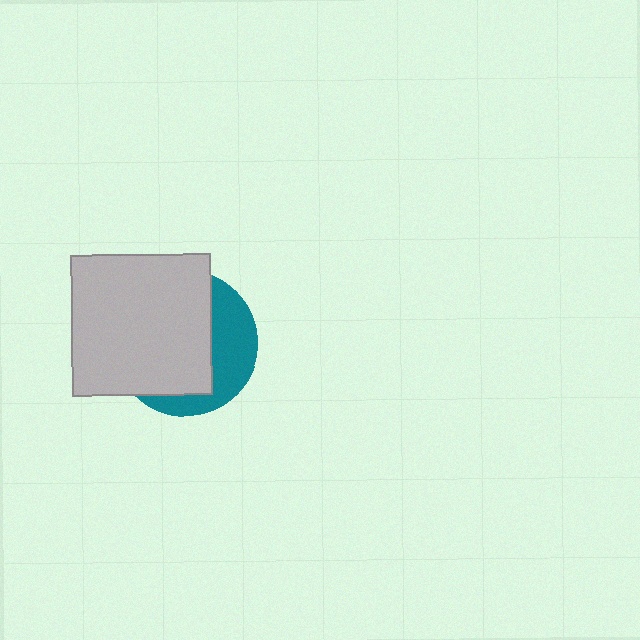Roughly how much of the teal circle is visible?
A small part of it is visible (roughly 35%).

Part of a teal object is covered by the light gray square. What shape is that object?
It is a circle.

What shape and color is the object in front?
The object in front is a light gray square.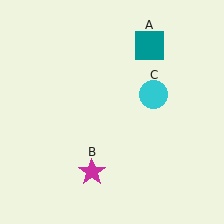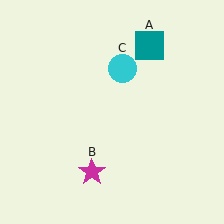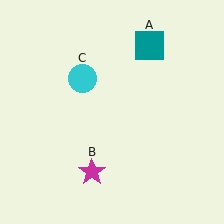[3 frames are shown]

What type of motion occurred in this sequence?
The cyan circle (object C) rotated counterclockwise around the center of the scene.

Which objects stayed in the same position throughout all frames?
Teal square (object A) and magenta star (object B) remained stationary.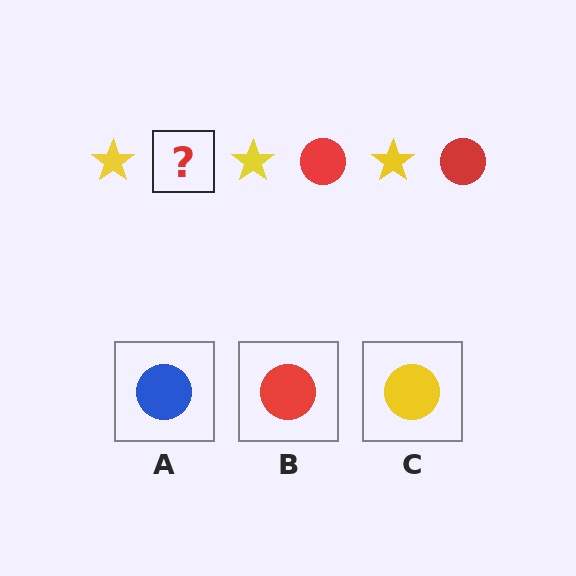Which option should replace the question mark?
Option B.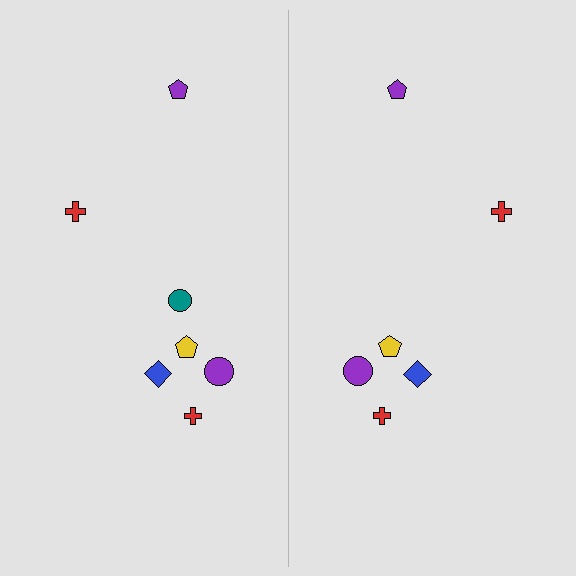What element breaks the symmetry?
A teal circle is missing from the right side.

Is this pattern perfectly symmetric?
No, the pattern is not perfectly symmetric. A teal circle is missing from the right side.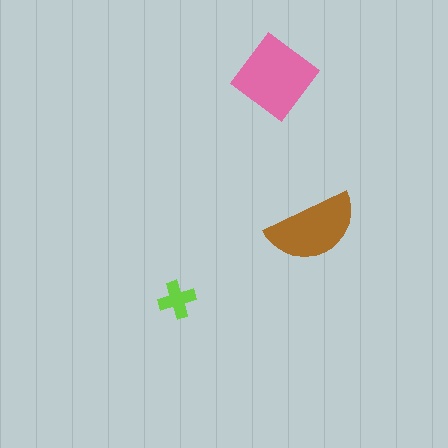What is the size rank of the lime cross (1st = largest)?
3rd.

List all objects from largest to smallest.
The pink diamond, the brown semicircle, the lime cross.